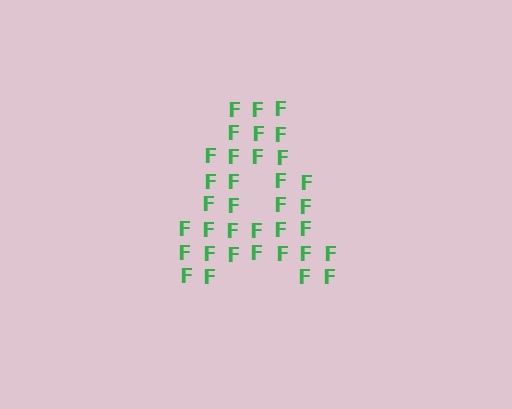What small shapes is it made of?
It is made of small letter F's.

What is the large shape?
The large shape is the letter A.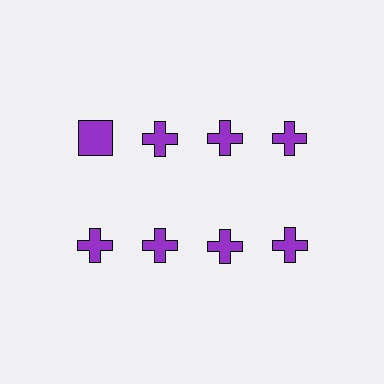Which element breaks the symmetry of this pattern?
The purple square in the top row, leftmost column breaks the symmetry. All other shapes are purple crosses.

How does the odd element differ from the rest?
It has a different shape: square instead of cross.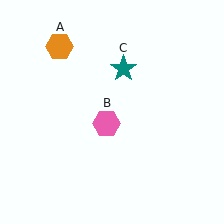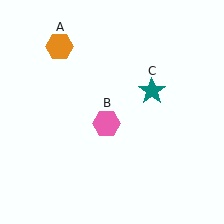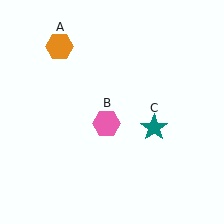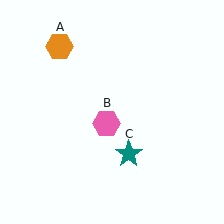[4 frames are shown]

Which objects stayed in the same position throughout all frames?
Orange hexagon (object A) and pink hexagon (object B) remained stationary.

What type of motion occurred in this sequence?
The teal star (object C) rotated clockwise around the center of the scene.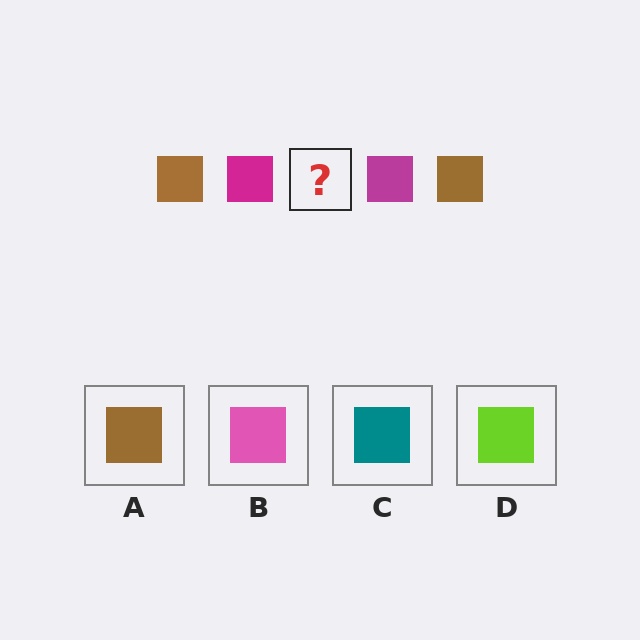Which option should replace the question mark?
Option A.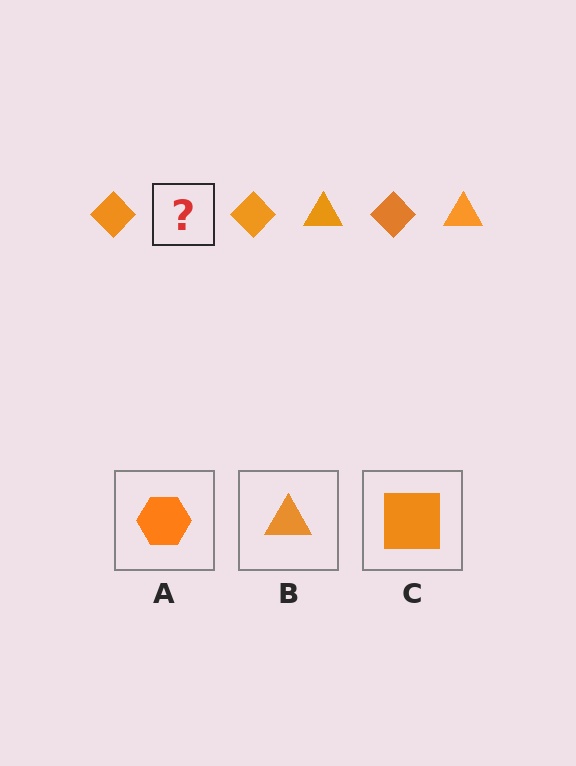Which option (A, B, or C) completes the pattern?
B.